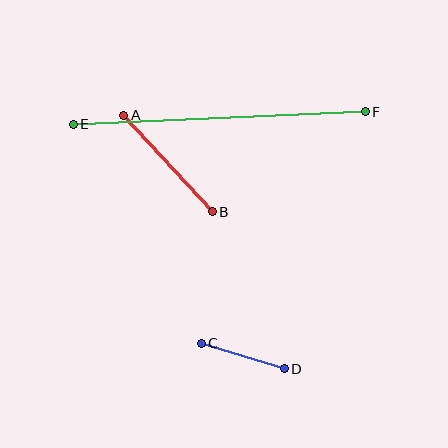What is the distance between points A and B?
The distance is approximately 131 pixels.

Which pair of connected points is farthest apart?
Points E and F are farthest apart.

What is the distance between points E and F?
The distance is approximately 292 pixels.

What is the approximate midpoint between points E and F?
The midpoint is at approximately (219, 118) pixels.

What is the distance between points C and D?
The distance is approximately 87 pixels.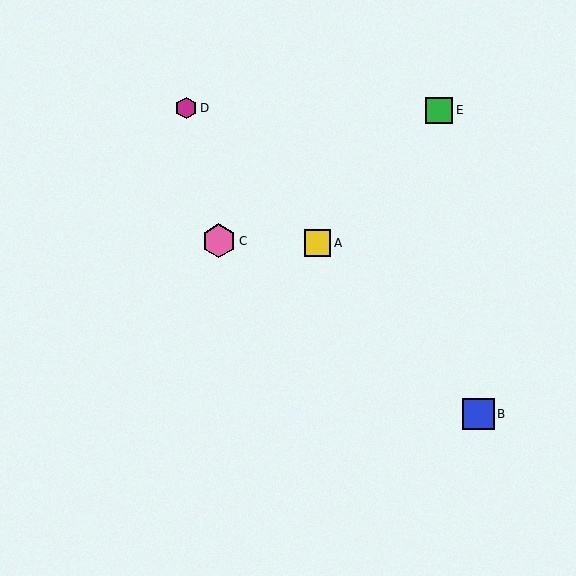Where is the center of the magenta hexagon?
The center of the magenta hexagon is at (186, 108).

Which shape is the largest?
The pink hexagon (labeled C) is the largest.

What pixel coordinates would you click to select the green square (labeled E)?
Click at (439, 110) to select the green square E.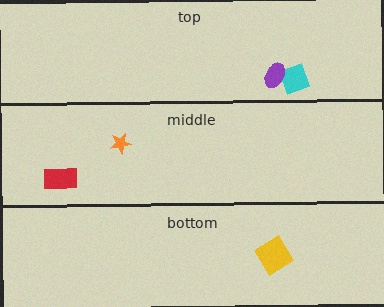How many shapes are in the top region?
2.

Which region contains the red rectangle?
The middle region.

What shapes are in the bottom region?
The yellow diamond.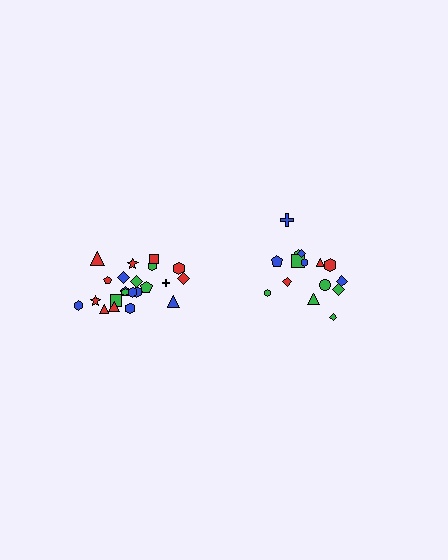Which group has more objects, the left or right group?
The left group.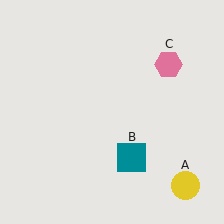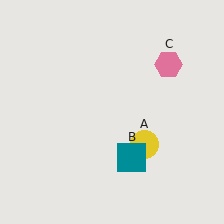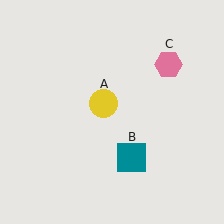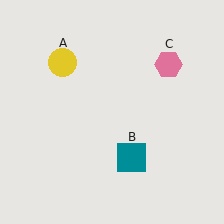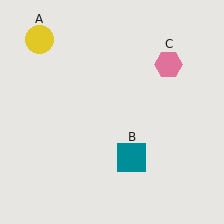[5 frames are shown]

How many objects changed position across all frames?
1 object changed position: yellow circle (object A).